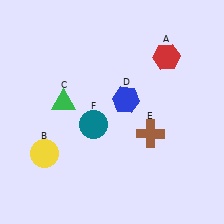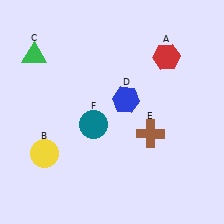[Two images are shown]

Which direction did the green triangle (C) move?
The green triangle (C) moved up.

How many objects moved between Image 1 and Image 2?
1 object moved between the two images.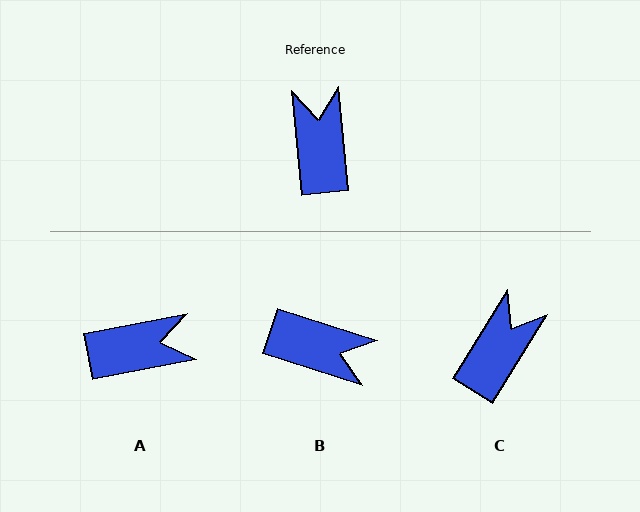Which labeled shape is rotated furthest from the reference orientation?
B, about 113 degrees away.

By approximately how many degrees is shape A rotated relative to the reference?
Approximately 84 degrees clockwise.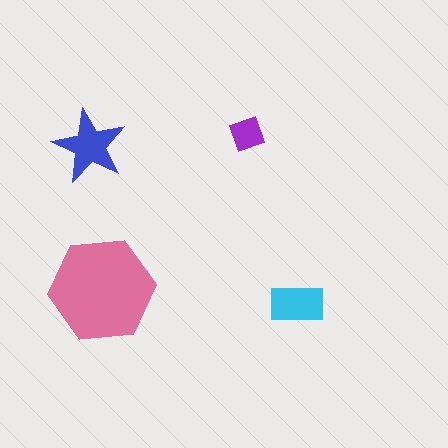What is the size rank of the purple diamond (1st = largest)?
4th.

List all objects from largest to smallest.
The pink hexagon, the blue star, the cyan rectangle, the purple diamond.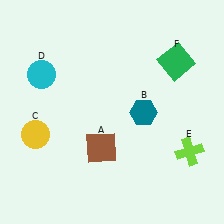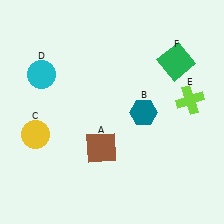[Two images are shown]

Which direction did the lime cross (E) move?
The lime cross (E) moved up.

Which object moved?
The lime cross (E) moved up.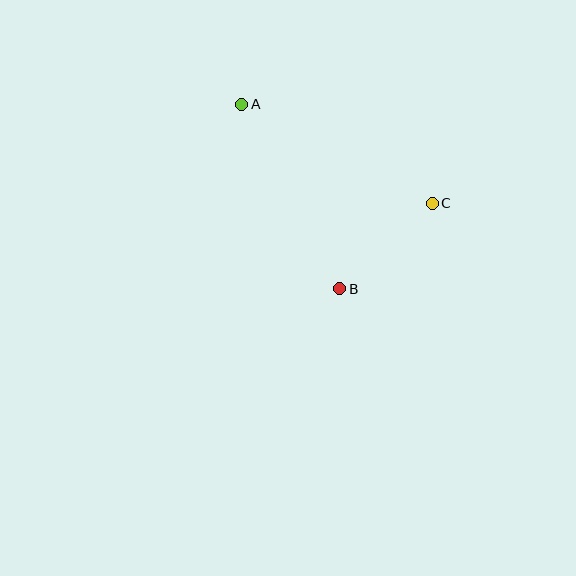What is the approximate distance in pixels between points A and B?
The distance between A and B is approximately 209 pixels.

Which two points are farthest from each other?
Points A and C are farthest from each other.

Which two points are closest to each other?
Points B and C are closest to each other.